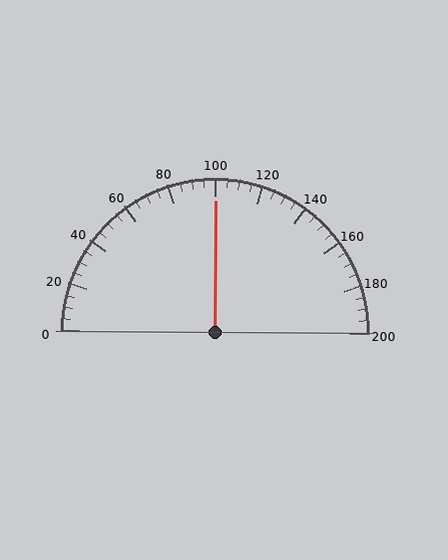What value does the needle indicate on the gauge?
The needle indicates approximately 100.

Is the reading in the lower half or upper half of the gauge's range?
The reading is in the upper half of the range (0 to 200).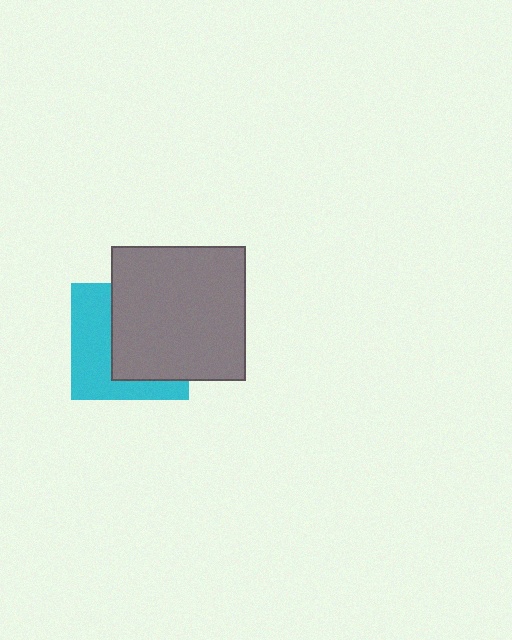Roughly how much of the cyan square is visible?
A small part of it is visible (roughly 44%).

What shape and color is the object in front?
The object in front is a gray square.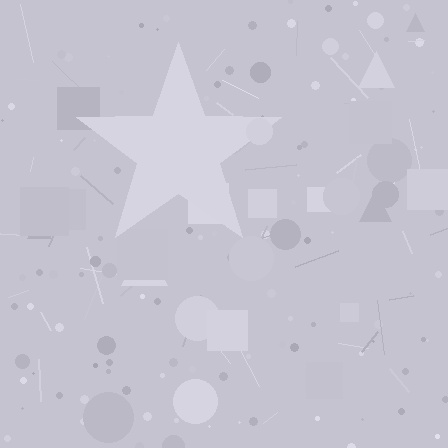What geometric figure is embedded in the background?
A star is embedded in the background.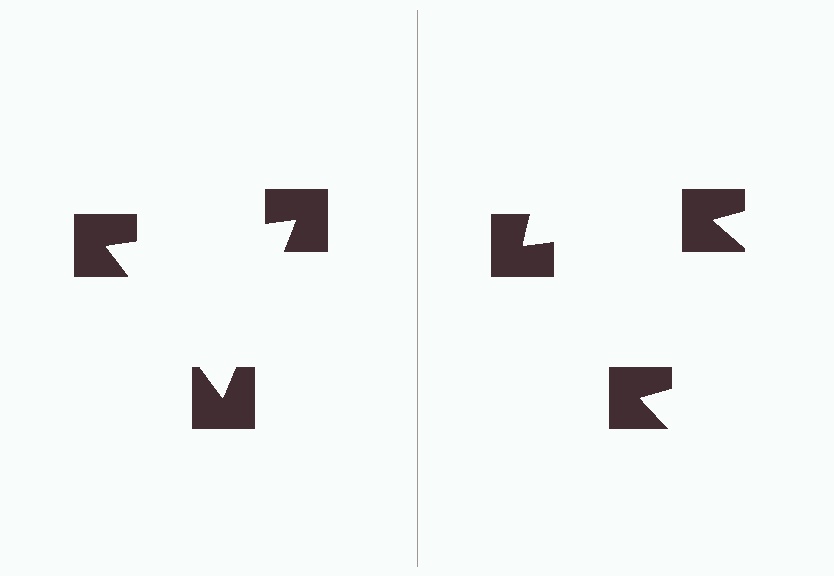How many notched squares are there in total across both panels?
6 — 3 on each side.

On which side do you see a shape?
An illusory triangle appears on the left side. On the right side the wedge cuts are rotated, so no coherent shape forms.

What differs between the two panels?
The notched squares are positioned identically on both sides; only the wedge orientations differ. On the left they align to a triangle; on the right they are misaligned.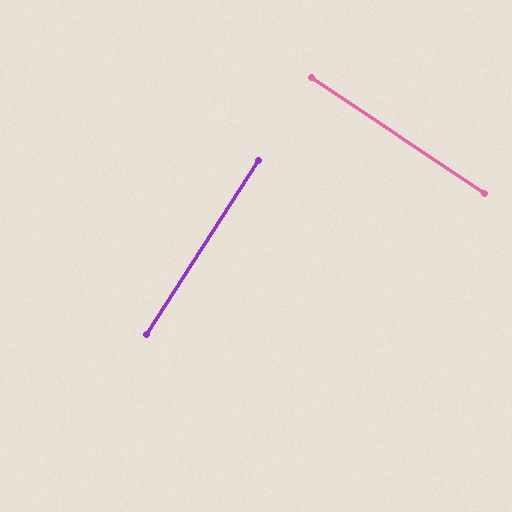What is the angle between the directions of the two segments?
Approximately 89 degrees.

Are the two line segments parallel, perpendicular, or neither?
Perpendicular — they meet at approximately 89°.